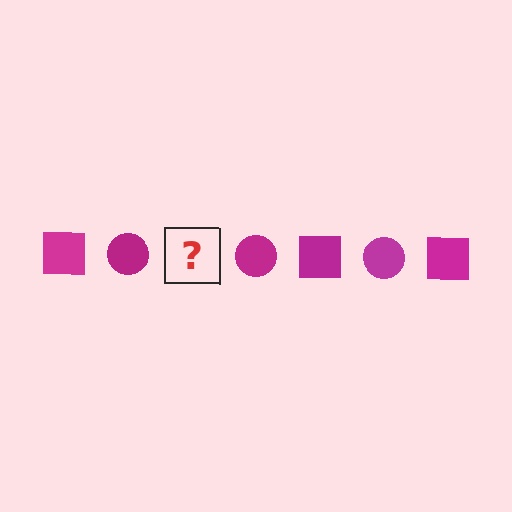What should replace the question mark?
The question mark should be replaced with a magenta square.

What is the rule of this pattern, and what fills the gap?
The rule is that the pattern cycles through square, circle shapes in magenta. The gap should be filled with a magenta square.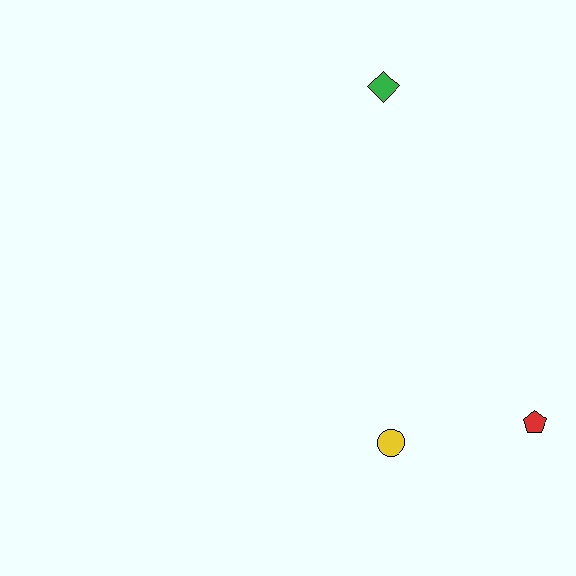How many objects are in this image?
There are 3 objects.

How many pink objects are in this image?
There are no pink objects.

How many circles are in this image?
There is 1 circle.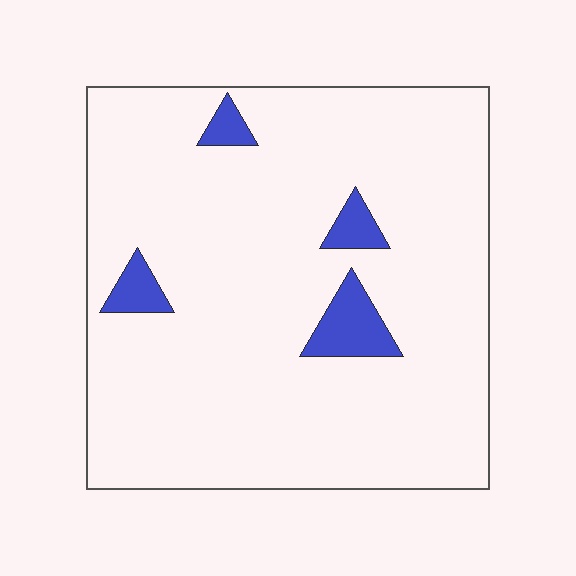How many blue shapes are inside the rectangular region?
4.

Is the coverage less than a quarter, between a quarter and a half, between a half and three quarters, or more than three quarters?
Less than a quarter.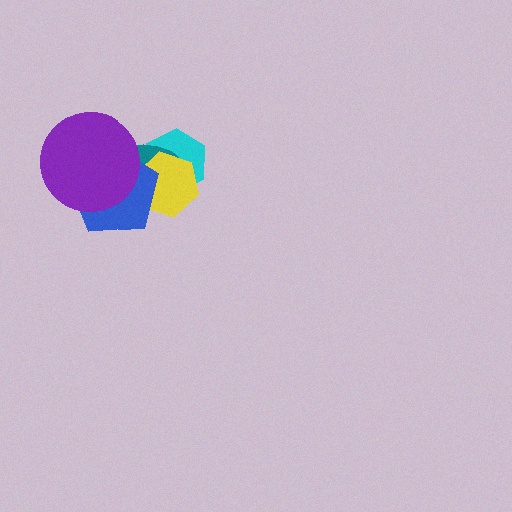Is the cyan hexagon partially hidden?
Yes, it is partially covered by another shape.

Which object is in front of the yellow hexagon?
The blue pentagon is in front of the yellow hexagon.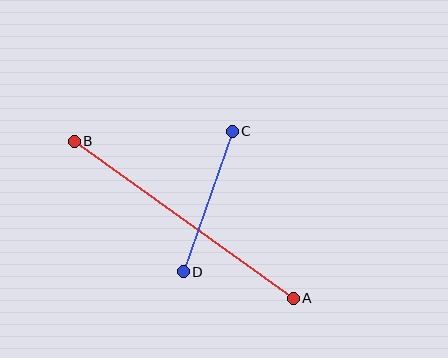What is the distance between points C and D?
The distance is approximately 149 pixels.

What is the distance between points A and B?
The distance is approximately 269 pixels.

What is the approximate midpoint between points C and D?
The midpoint is at approximately (208, 201) pixels.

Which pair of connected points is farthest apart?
Points A and B are farthest apart.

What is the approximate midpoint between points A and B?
The midpoint is at approximately (184, 220) pixels.